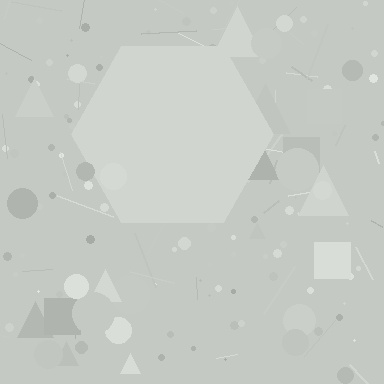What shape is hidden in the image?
A hexagon is hidden in the image.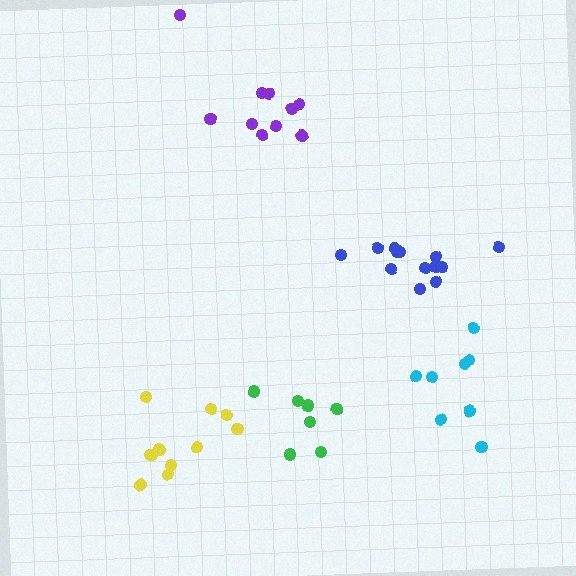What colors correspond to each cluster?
The clusters are colored: purple, cyan, yellow, blue, green.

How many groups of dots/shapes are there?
There are 5 groups.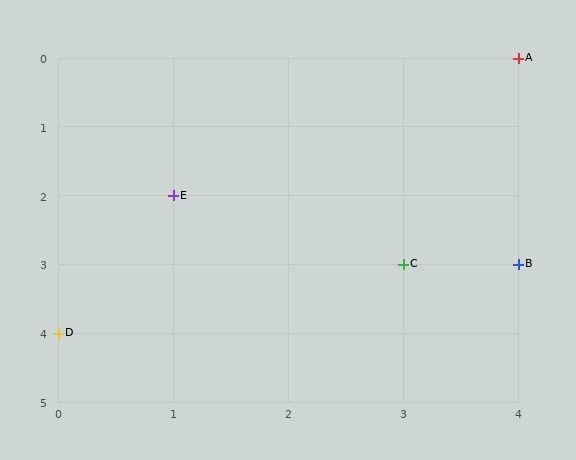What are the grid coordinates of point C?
Point C is at grid coordinates (3, 3).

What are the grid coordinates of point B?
Point B is at grid coordinates (4, 3).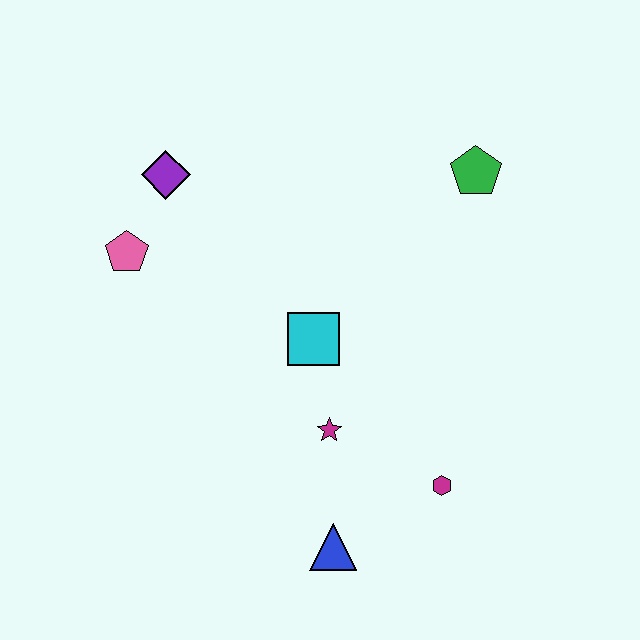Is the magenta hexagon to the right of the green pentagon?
No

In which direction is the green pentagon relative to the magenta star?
The green pentagon is above the magenta star.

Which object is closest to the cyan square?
The magenta star is closest to the cyan square.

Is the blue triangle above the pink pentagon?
No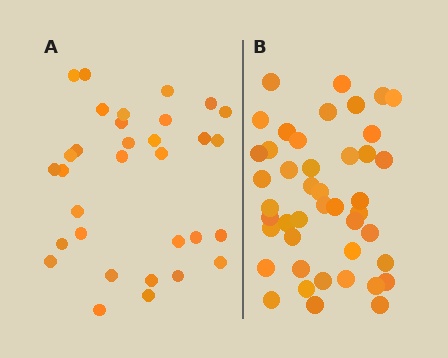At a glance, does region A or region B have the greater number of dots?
Region B (the right region) has more dots.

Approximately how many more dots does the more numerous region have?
Region B has roughly 12 or so more dots than region A.